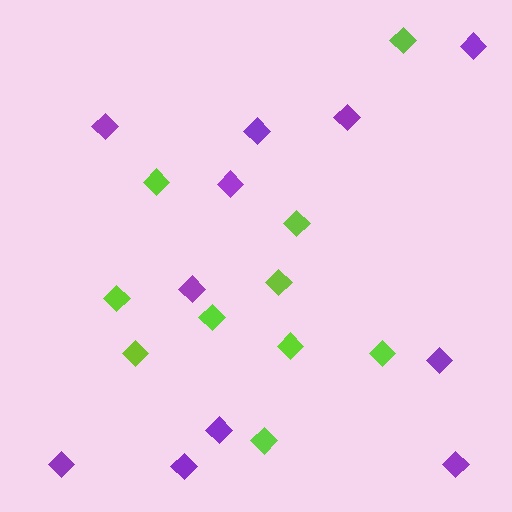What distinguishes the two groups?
There are 2 groups: one group of lime diamonds (10) and one group of purple diamonds (11).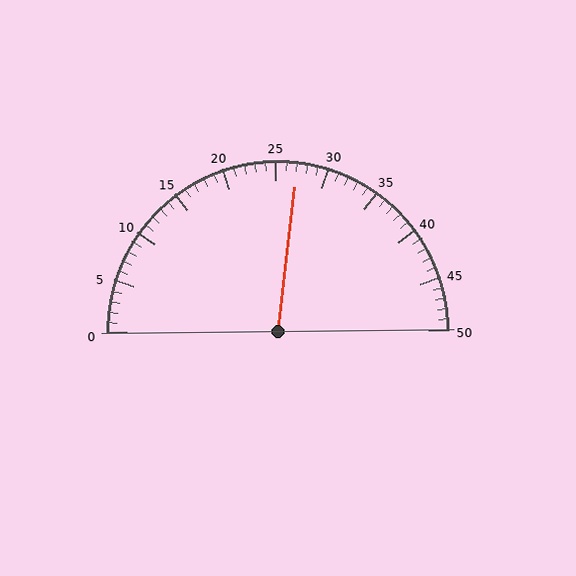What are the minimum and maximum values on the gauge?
The gauge ranges from 0 to 50.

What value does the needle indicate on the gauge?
The needle indicates approximately 27.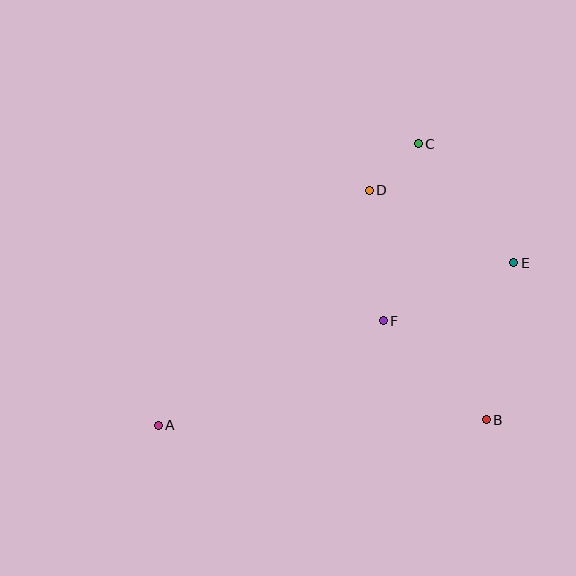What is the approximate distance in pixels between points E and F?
The distance between E and F is approximately 143 pixels.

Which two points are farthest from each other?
Points A and E are farthest from each other.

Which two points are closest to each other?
Points C and D are closest to each other.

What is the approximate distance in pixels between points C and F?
The distance between C and F is approximately 180 pixels.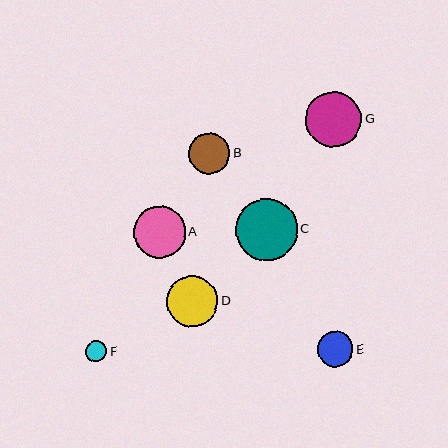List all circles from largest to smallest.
From largest to smallest: C, G, D, A, B, E, F.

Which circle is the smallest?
Circle F is the smallest with a size of approximately 21 pixels.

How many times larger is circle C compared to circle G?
Circle C is approximately 1.1 times the size of circle G.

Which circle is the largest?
Circle C is the largest with a size of approximately 62 pixels.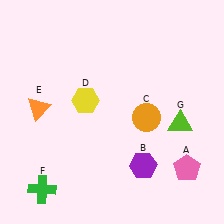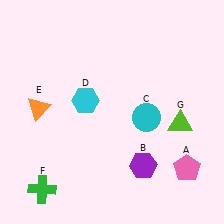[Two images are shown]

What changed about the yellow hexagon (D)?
In Image 1, D is yellow. In Image 2, it changed to cyan.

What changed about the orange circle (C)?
In Image 1, C is orange. In Image 2, it changed to cyan.